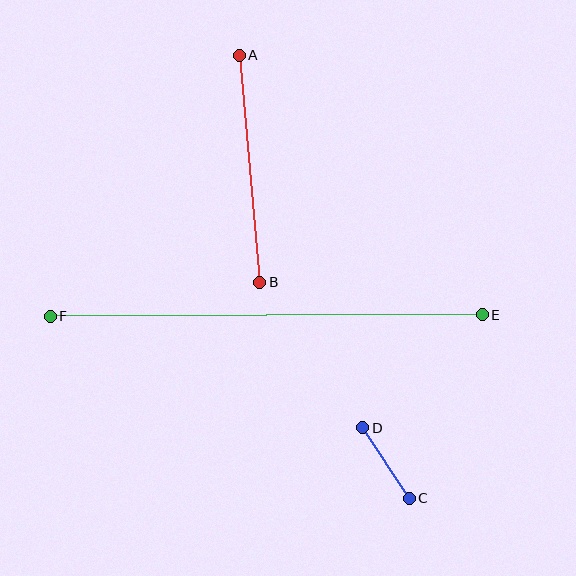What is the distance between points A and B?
The distance is approximately 228 pixels.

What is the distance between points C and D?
The distance is approximately 84 pixels.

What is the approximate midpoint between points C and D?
The midpoint is at approximately (386, 463) pixels.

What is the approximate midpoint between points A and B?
The midpoint is at approximately (249, 169) pixels.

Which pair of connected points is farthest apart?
Points E and F are farthest apart.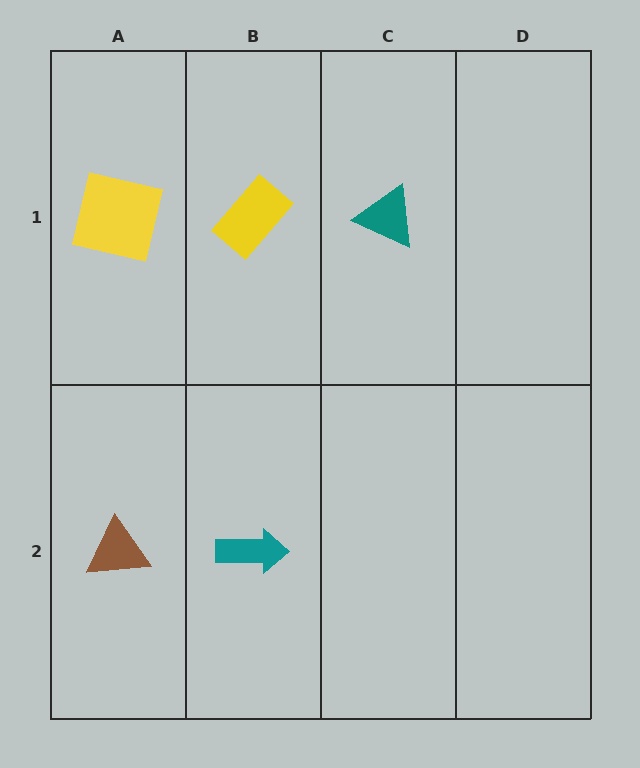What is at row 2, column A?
A brown triangle.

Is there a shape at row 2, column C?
No, that cell is empty.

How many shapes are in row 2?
2 shapes.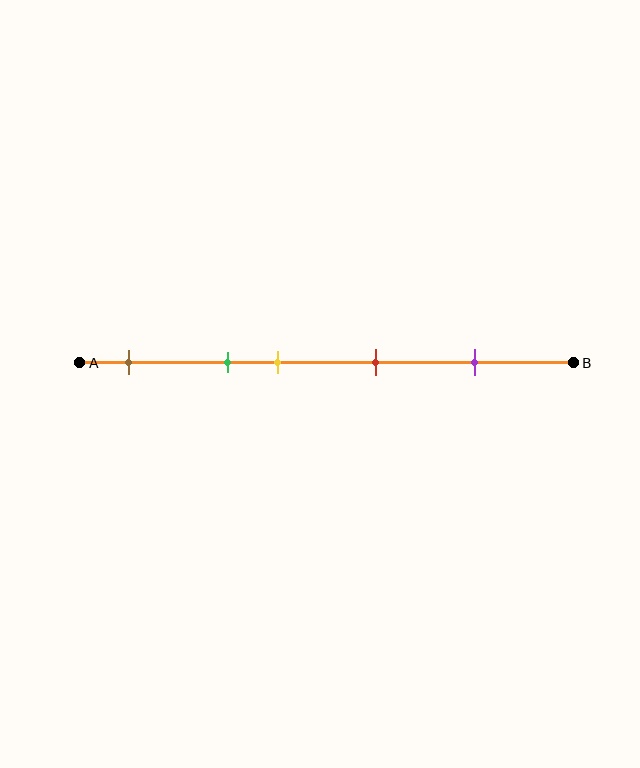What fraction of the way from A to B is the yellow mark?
The yellow mark is approximately 40% (0.4) of the way from A to B.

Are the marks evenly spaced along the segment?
No, the marks are not evenly spaced.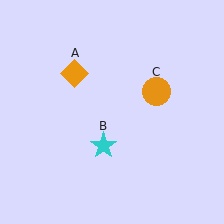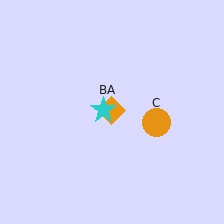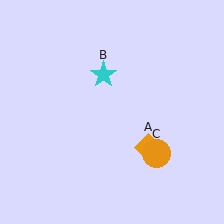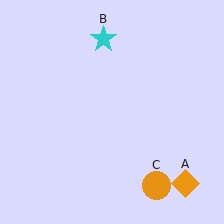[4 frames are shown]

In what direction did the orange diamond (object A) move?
The orange diamond (object A) moved down and to the right.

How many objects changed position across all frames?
3 objects changed position: orange diamond (object A), cyan star (object B), orange circle (object C).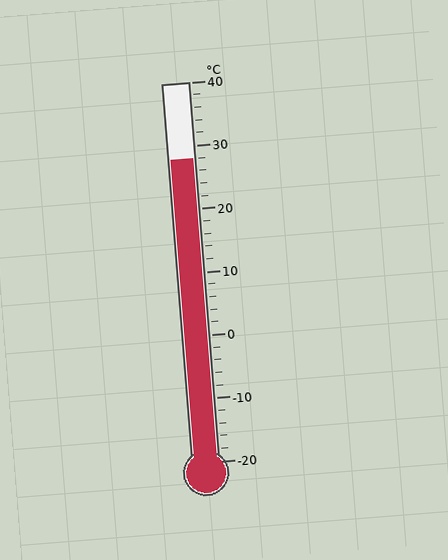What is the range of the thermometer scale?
The thermometer scale ranges from -20°C to 40°C.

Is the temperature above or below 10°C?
The temperature is above 10°C.